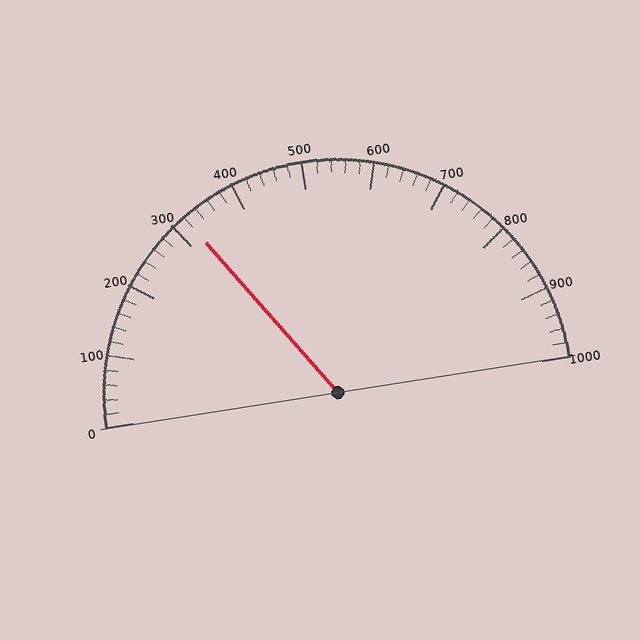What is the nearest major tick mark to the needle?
The nearest major tick mark is 300.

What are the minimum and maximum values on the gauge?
The gauge ranges from 0 to 1000.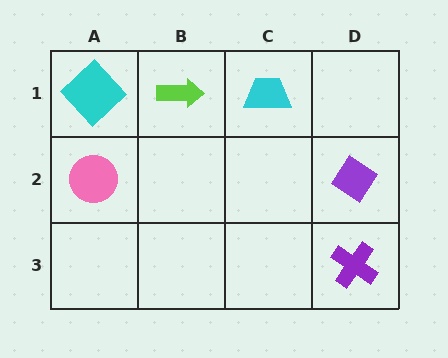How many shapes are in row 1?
3 shapes.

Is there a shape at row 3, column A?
No, that cell is empty.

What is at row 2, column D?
A purple diamond.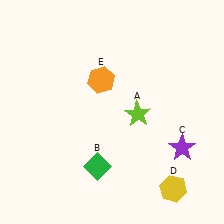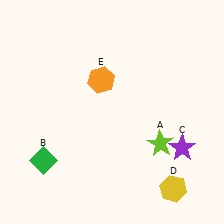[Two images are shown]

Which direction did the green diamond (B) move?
The green diamond (B) moved left.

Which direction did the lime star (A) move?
The lime star (A) moved down.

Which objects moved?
The objects that moved are: the lime star (A), the green diamond (B).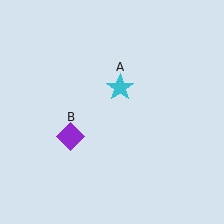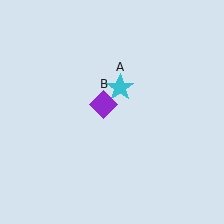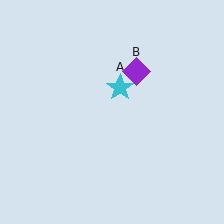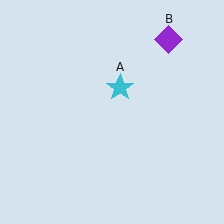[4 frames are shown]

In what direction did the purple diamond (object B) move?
The purple diamond (object B) moved up and to the right.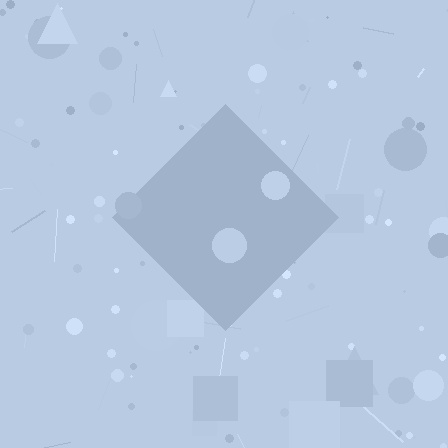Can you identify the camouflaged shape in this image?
The camouflaged shape is a diamond.